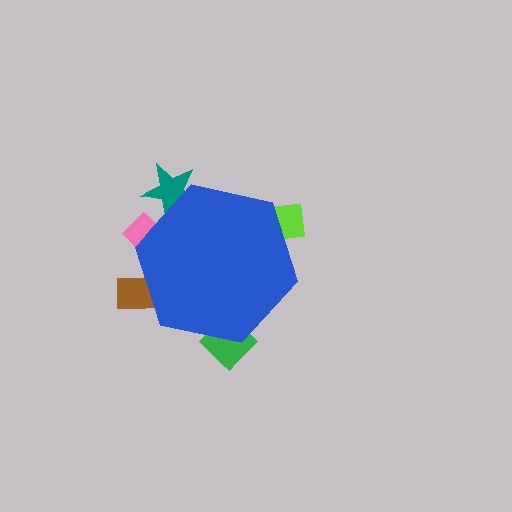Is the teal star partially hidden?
Yes, the teal star is partially hidden behind the blue hexagon.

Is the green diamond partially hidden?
Yes, the green diamond is partially hidden behind the blue hexagon.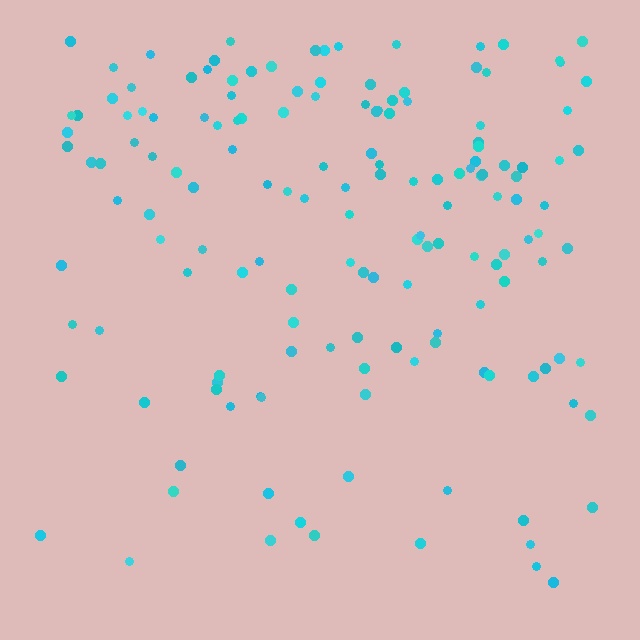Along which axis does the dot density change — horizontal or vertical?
Vertical.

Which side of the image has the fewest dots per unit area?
The bottom.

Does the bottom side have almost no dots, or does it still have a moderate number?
Still a moderate number, just noticeably fewer than the top.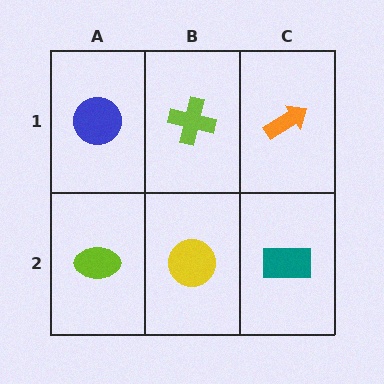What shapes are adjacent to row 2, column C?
An orange arrow (row 1, column C), a yellow circle (row 2, column B).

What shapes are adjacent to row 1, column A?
A lime ellipse (row 2, column A), a lime cross (row 1, column B).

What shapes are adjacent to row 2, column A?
A blue circle (row 1, column A), a yellow circle (row 2, column B).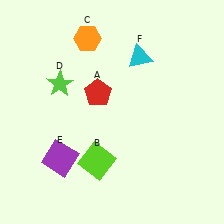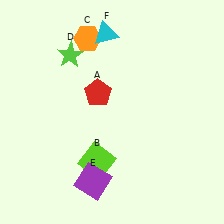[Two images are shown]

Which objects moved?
The objects that moved are: the lime star (D), the purple square (E), the cyan triangle (F).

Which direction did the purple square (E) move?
The purple square (E) moved right.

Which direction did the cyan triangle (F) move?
The cyan triangle (F) moved left.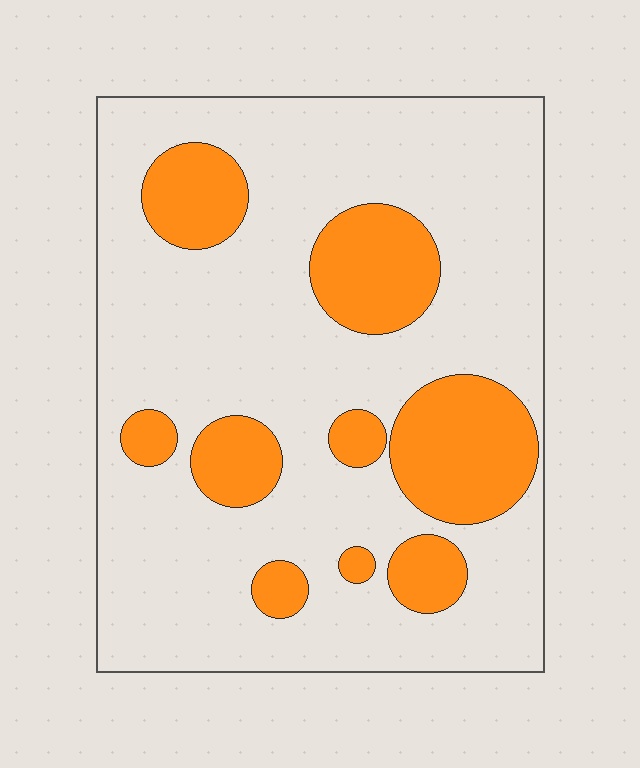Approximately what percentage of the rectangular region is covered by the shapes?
Approximately 25%.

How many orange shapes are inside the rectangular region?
9.